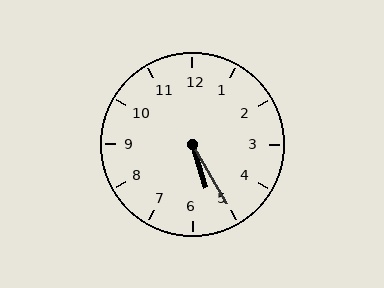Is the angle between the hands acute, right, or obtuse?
It is acute.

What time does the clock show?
5:25.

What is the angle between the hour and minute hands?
Approximately 12 degrees.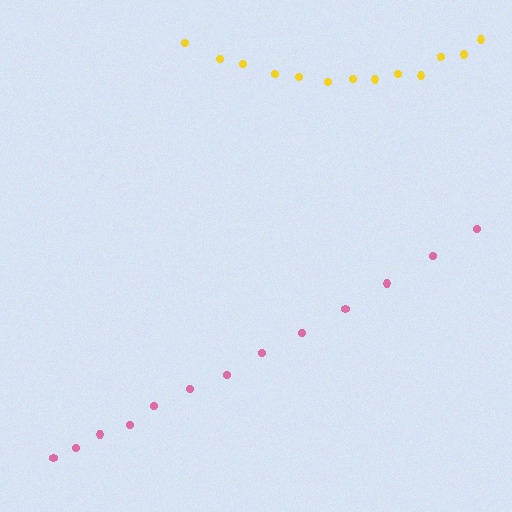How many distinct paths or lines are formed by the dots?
There are 2 distinct paths.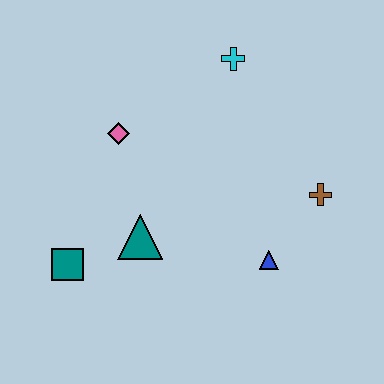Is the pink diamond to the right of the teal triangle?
No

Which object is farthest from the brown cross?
The teal square is farthest from the brown cross.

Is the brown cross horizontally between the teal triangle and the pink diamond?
No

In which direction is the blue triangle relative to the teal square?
The blue triangle is to the right of the teal square.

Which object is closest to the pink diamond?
The teal triangle is closest to the pink diamond.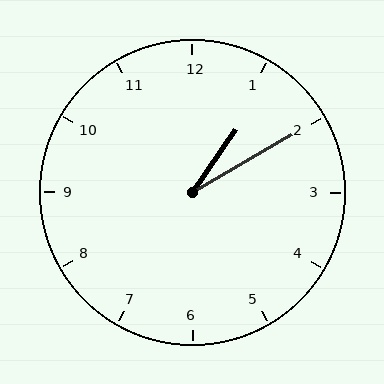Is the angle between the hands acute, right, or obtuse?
It is acute.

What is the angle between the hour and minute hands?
Approximately 25 degrees.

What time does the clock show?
1:10.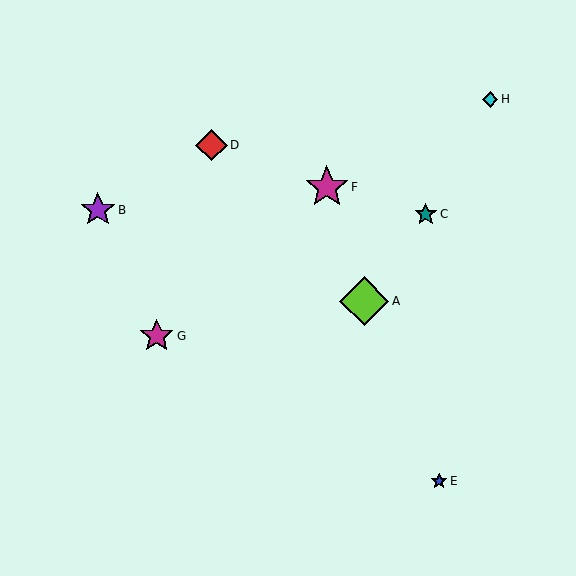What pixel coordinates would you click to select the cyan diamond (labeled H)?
Click at (490, 99) to select the cyan diamond H.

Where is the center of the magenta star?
The center of the magenta star is at (157, 336).